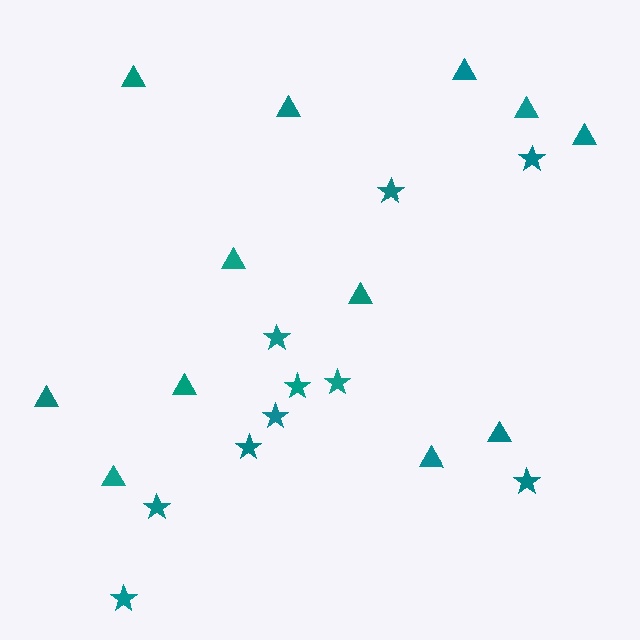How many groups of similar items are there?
There are 2 groups: one group of triangles (12) and one group of stars (10).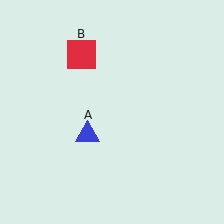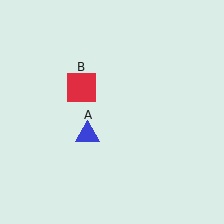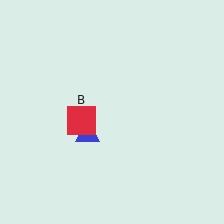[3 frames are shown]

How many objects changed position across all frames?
1 object changed position: red square (object B).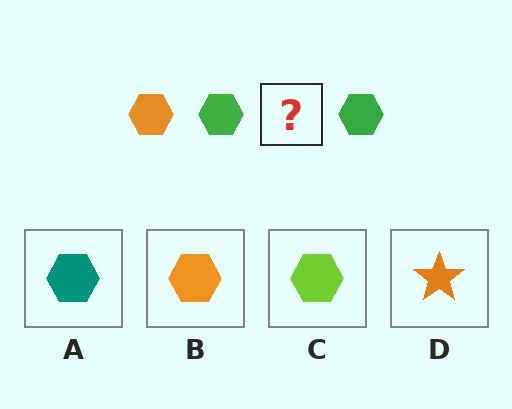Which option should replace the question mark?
Option B.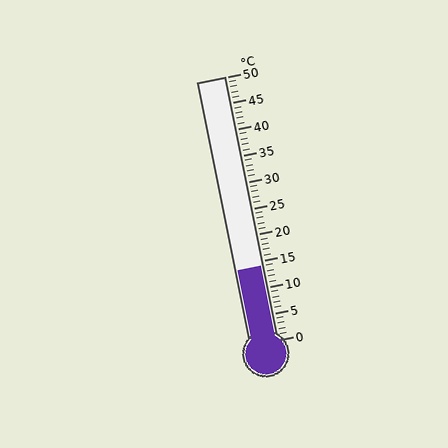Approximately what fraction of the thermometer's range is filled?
The thermometer is filled to approximately 30% of its range.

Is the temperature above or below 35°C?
The temperature is below 35°C.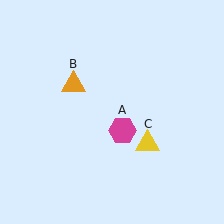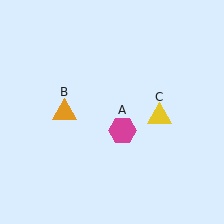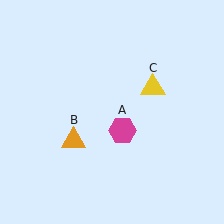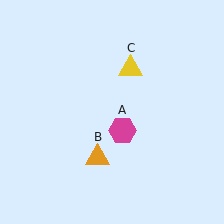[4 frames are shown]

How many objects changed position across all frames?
2 objects changed position: orange triangle (object B), yellow triangle (object C).